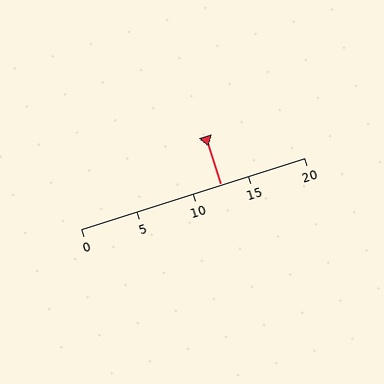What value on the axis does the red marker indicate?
The marker indicates approximately 12.5.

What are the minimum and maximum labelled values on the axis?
The axis runs from 0 to 20.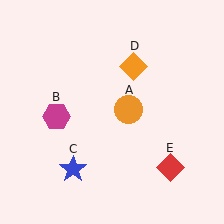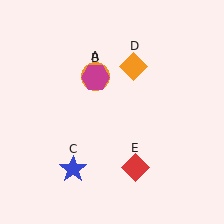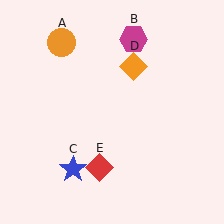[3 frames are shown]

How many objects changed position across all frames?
3 objects changed position: orange circle (object A), magenta hexagon (object B), red diamond (object E).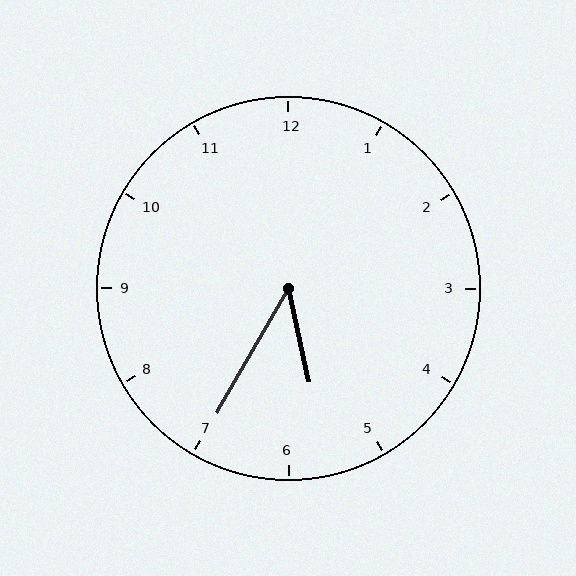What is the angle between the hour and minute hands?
Approximately 42 degrees.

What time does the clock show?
5:35.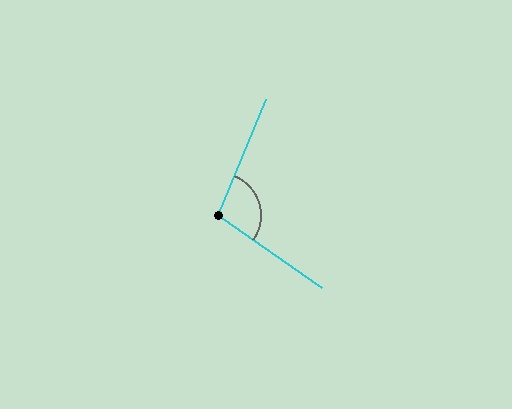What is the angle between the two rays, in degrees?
Approximately 103 degrees.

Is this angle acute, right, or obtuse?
It is obtuse.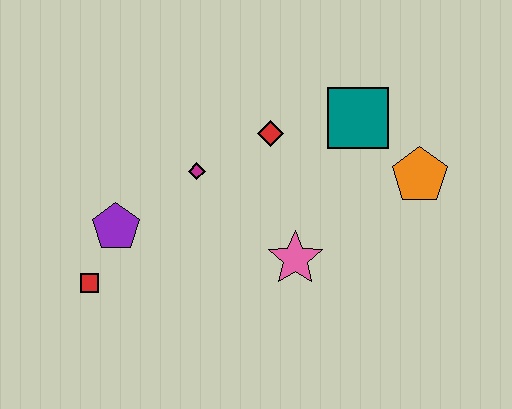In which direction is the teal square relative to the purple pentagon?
The teal square is to the right of the purple pentagon.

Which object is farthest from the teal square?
The red square is farthest from the teal square.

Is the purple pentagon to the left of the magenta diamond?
Yes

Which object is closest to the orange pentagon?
The teal square is closest to the orange pentagon.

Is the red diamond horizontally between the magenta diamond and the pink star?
Yes